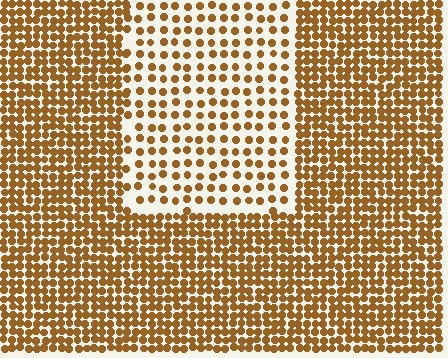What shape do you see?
I see a rectangle.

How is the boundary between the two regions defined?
The boundary is defined by a change in element density (approximately 2.2x ratio). All elements are the same color, size, and shape.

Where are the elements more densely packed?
The elements are more densely packed outside the rectangle boundary.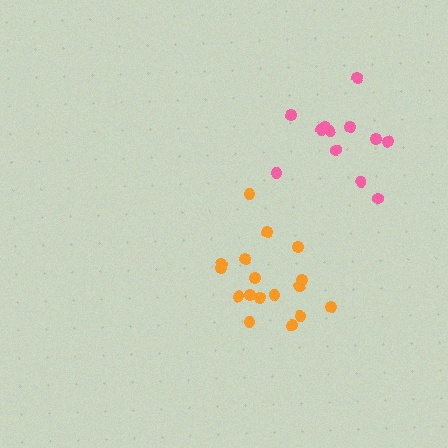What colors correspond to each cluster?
The clusters are colored: pink, orange.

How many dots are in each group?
Group 1: 12 dots, Group 2: 17 dots (29 total).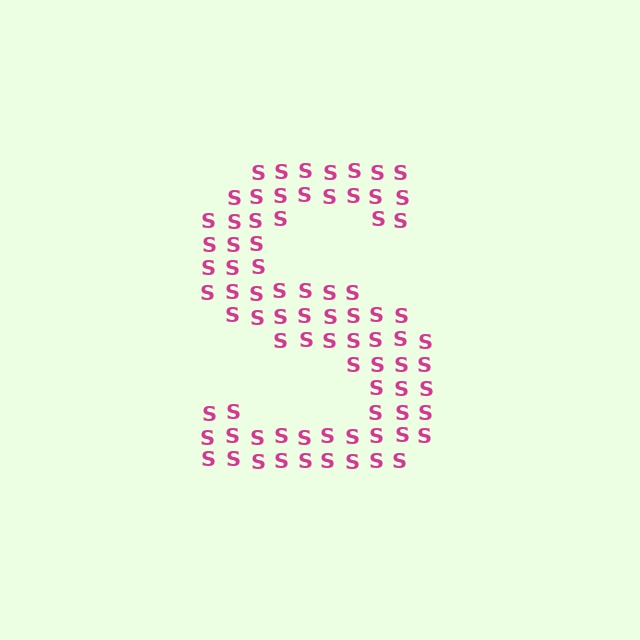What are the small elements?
The small elements are letter S's.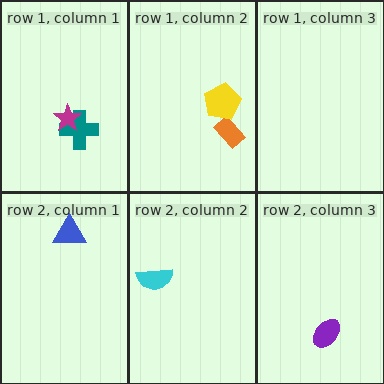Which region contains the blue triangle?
The row 2, column 1 region.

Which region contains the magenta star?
The row 1, column 1 region.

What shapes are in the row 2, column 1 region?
The blue triangle.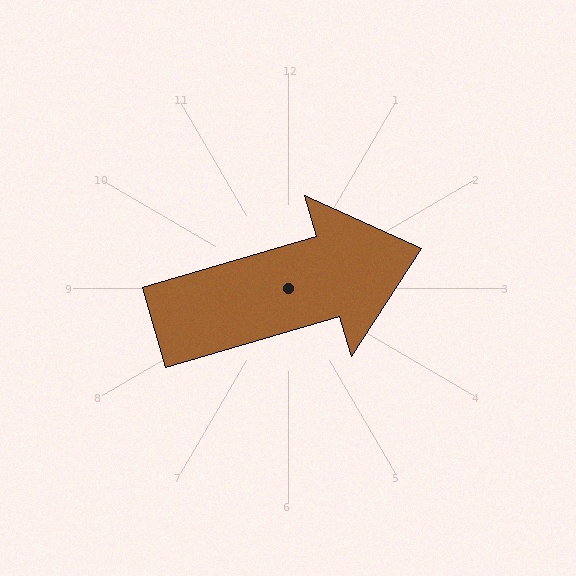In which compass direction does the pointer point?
East.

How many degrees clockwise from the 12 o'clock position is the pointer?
Approximately 74 degrees.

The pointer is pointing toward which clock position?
Roughly 2 o'clock.